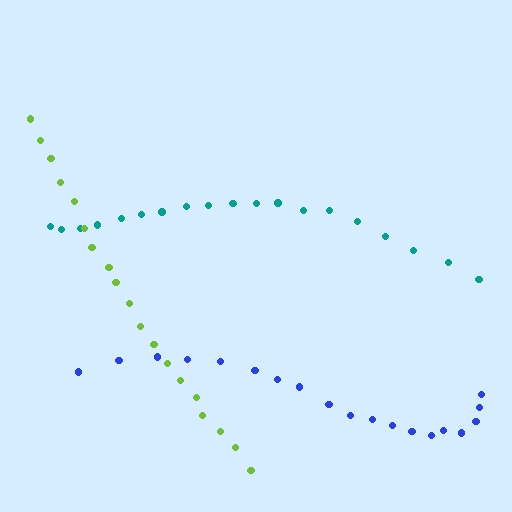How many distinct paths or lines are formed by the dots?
There are 3 distinct paths.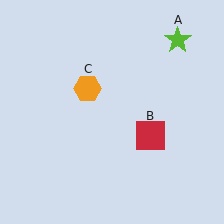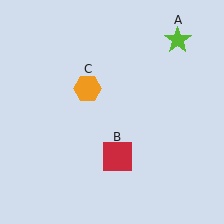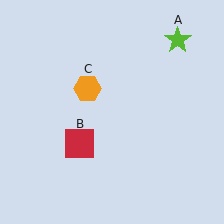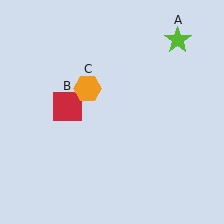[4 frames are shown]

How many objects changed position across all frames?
1 object changed position: red square (object B).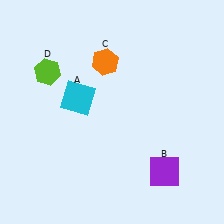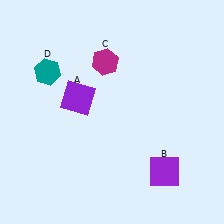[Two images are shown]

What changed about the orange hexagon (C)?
In Image 1, C is orange. In Image 2, it changed to magenta.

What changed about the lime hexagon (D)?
In Image 1, D is lime. In Image 2, it changed to teal.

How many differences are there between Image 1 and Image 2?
There are 3 differences between the two images.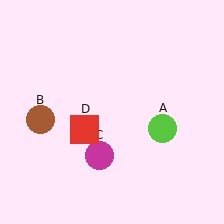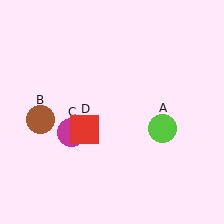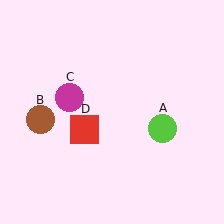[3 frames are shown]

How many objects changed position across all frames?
1 object changed position: magenta circle (object C).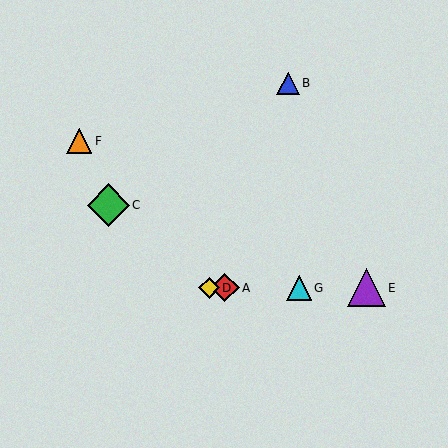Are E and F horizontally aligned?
No, E is at y≈288 and F is at y≈141.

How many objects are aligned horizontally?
4 objects (A, D, E, G) are aligned horizontally.